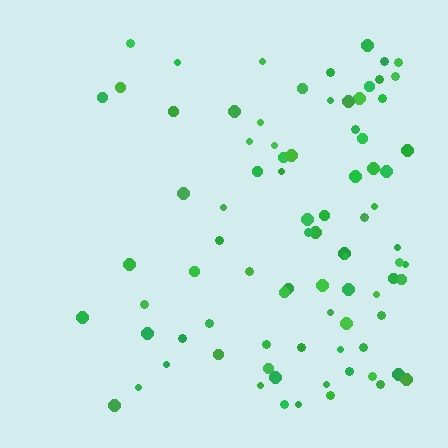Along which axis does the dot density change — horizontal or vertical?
Horizontal.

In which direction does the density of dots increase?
From left to right, with the right side densest.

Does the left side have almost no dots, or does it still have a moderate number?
Still a moderate number, just noticeably fewer than the right.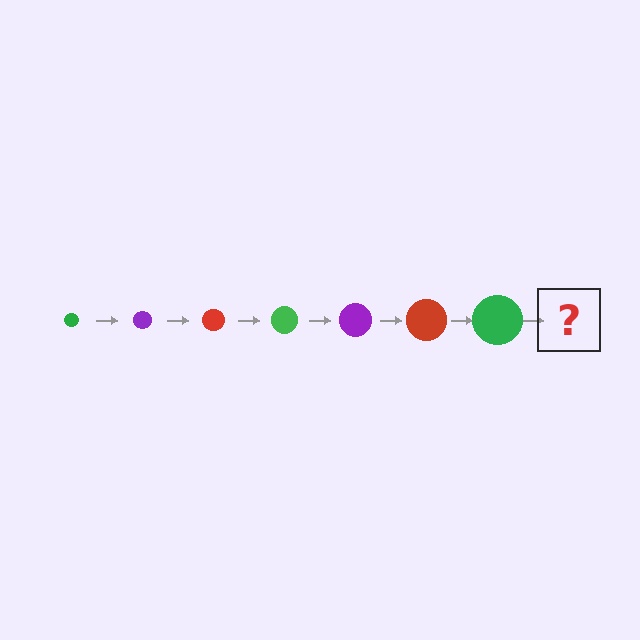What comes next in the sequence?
The next element should be a purple circle, larger than the previous one.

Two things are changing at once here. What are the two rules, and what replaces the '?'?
The two rules are that the circle grows larger each step and the color cycles through green, purple, and red. The '?' should be a purple circle, larger than the previous one.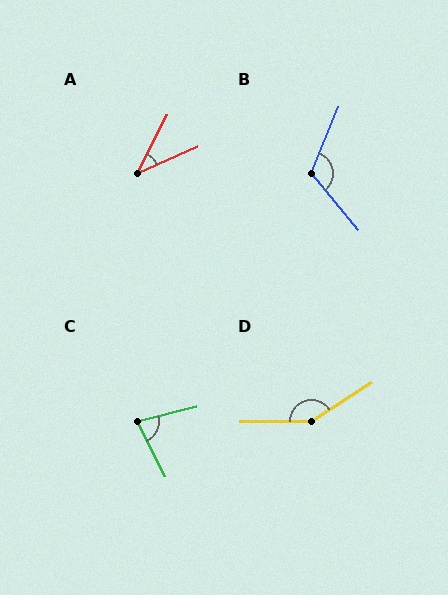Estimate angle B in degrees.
Approximately 118 degrees.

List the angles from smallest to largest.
A (40°), C (78°), B (118°), D (148°).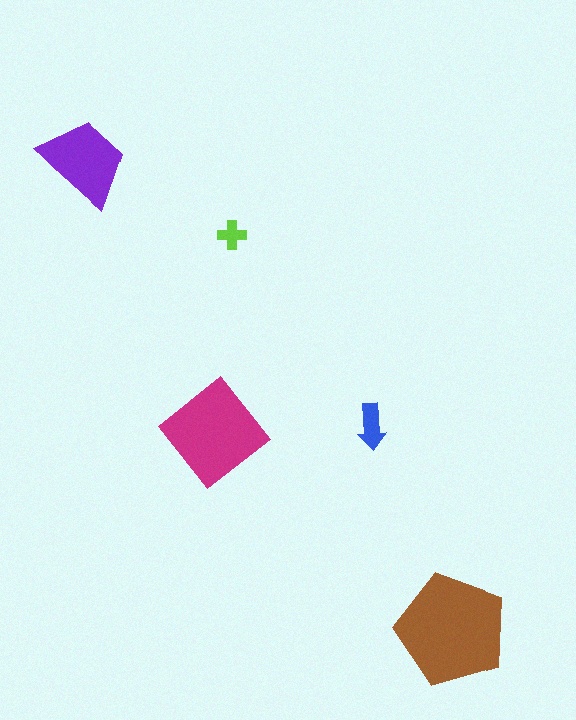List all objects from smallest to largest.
The lime cross, the blue arrow, the purple trapezoid, the magenta diamond, the brown pentagon.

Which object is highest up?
The purple trapezoid is topmost.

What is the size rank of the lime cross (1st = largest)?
5th.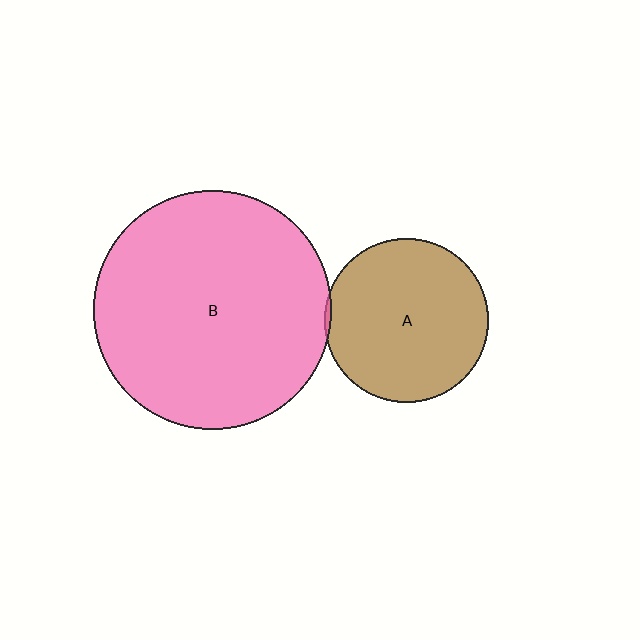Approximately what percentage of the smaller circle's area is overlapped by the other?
Approximately 5%.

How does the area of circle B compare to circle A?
Approximately 2.1 times.